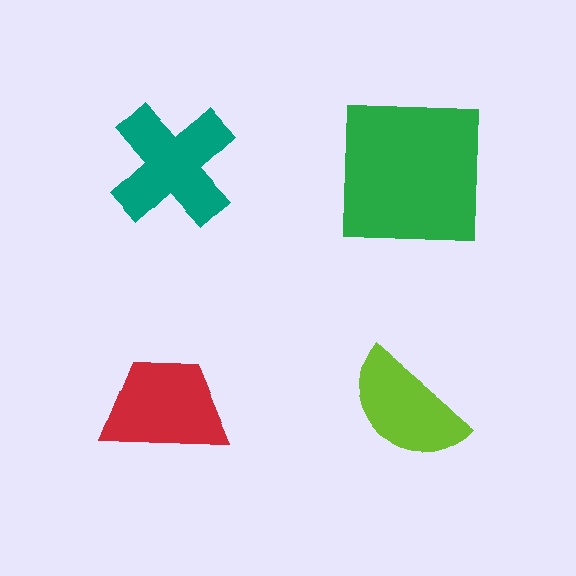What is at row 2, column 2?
A lime semicircle.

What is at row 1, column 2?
A green square.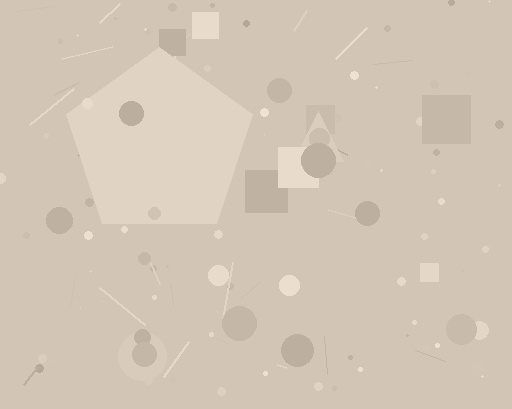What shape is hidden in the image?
A pentagon is hidden in the image.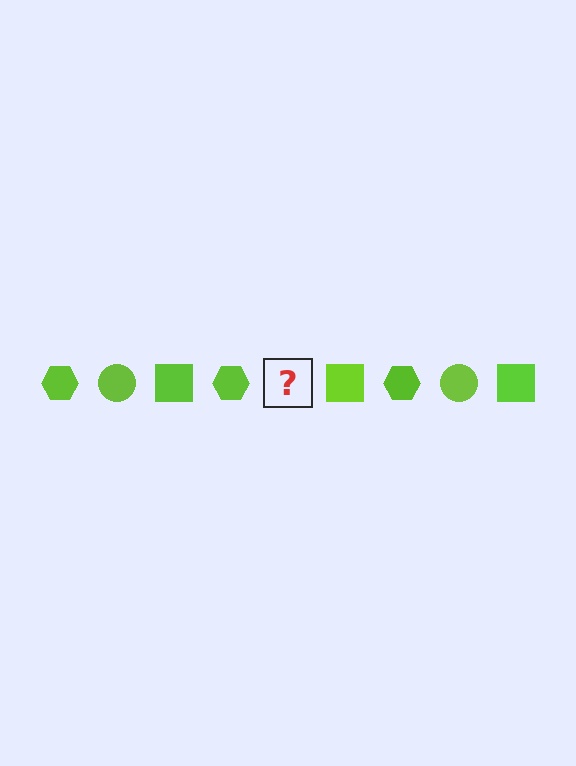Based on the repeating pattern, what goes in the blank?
The blank should be a lime circle.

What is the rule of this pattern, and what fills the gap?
The rule is that the pattern cycles through hexagon, circle, square shapes in lime. The gap should be filled with a lime circle.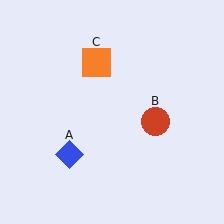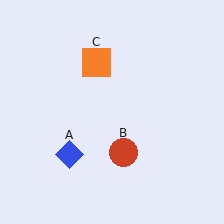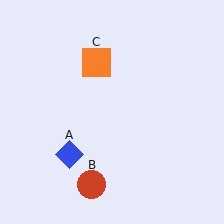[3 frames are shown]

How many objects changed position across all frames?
1 object changed position: red circle (object B).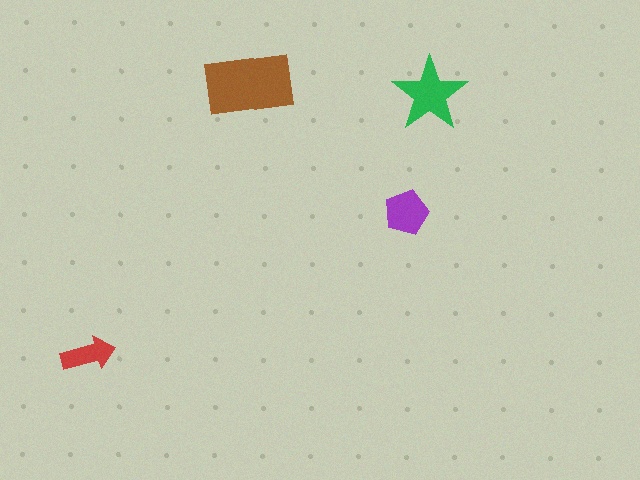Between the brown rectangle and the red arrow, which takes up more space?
The brown rectangle.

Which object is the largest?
The brown rectangle.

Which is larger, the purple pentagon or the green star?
The green star.